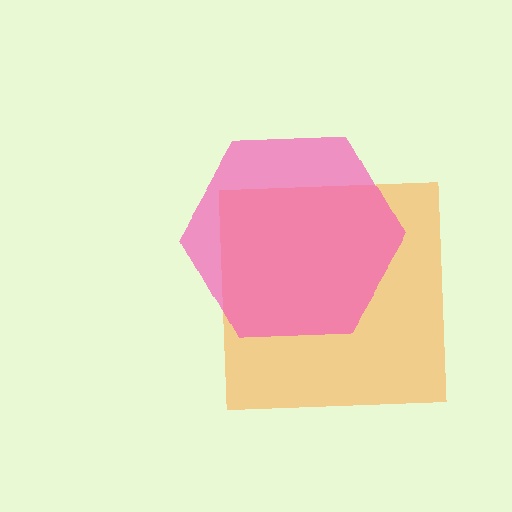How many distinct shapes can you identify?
There are 2 distinct shapes: an orange square, a pink hexagon.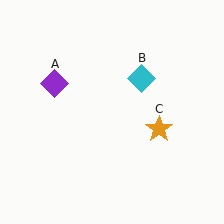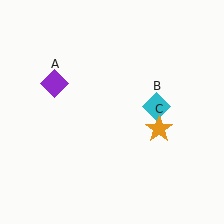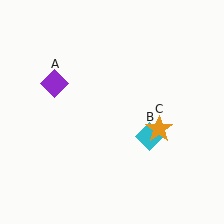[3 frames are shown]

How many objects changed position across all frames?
1 object changed position: cyan diamond (object B).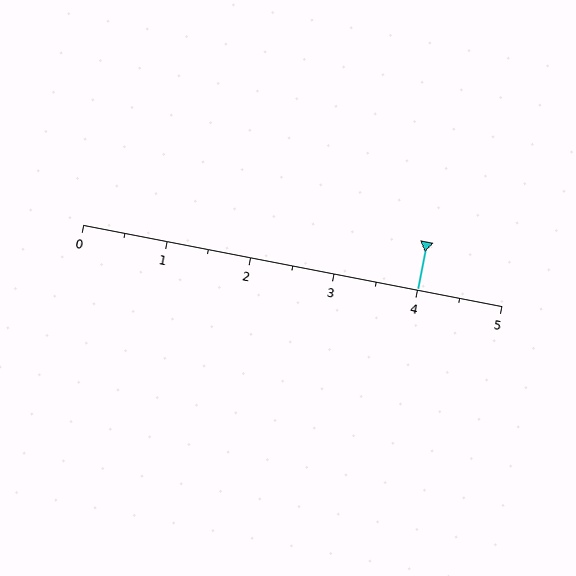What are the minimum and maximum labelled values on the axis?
The axis runs from 0 to 5.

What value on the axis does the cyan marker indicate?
The marker indicates approximately 4.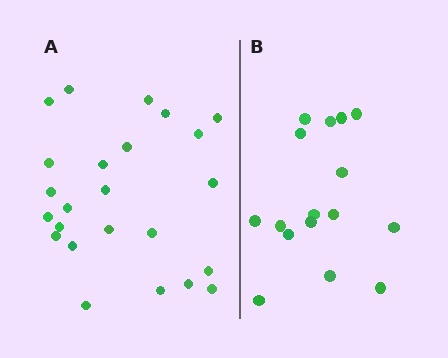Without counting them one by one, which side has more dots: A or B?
Region A (the left region) has more dots.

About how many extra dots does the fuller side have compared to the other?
Region A has roughly 8 or so more dots than region B.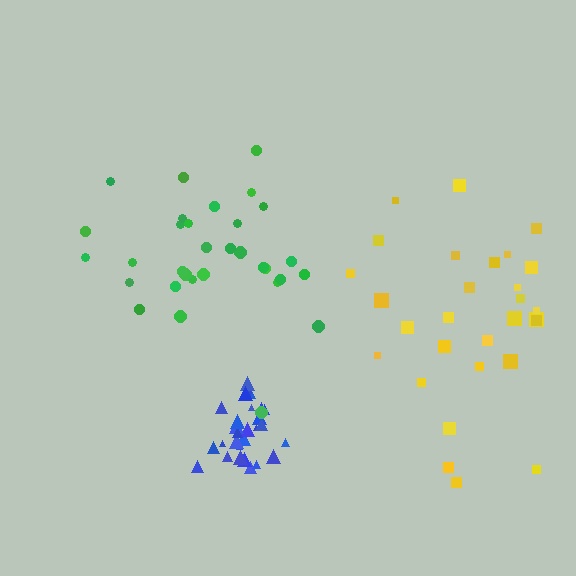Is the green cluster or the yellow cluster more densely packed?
Green.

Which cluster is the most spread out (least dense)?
Yellow.